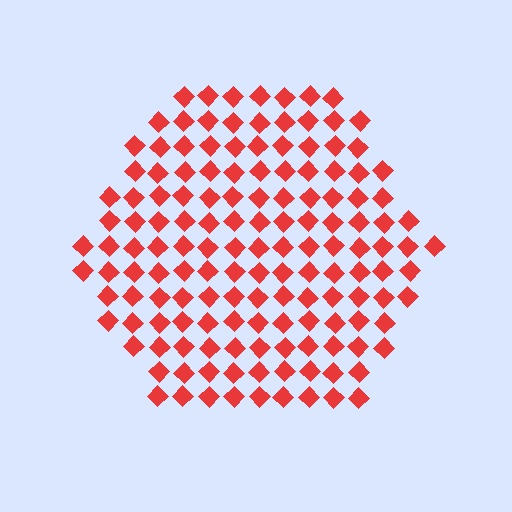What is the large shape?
The large shape is a hexagon.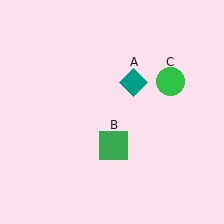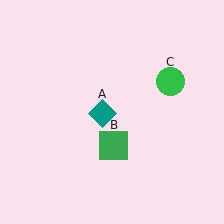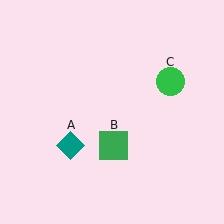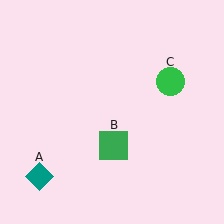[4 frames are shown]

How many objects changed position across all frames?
1 object changed position: teal diamond (object A).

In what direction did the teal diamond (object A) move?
The teal diamond (object A) moved down and to the left.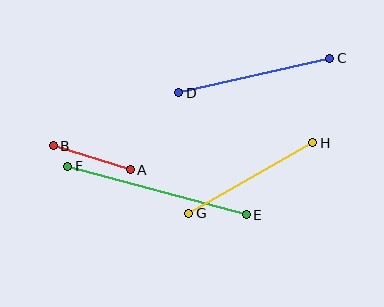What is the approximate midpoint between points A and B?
The midpoint is at approximately (92, 158) pixels.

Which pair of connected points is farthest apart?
Points E and F are farthest apart.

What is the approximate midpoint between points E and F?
The midpoint is at approximately (157, 190) pixels.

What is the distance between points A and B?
The distance is approximately 81 pixels.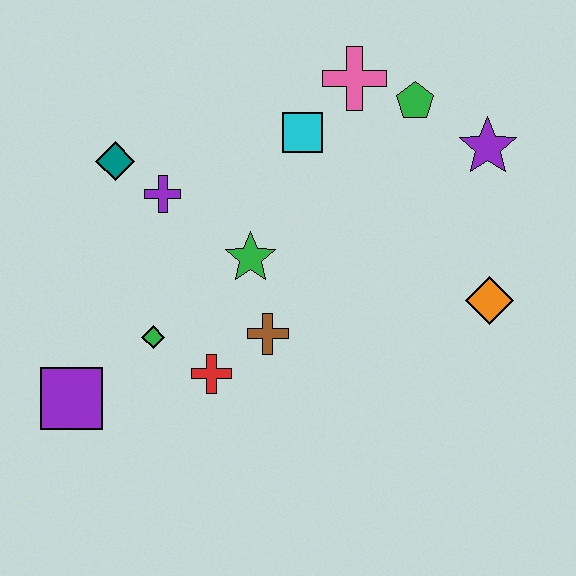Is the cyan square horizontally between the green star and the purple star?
Yes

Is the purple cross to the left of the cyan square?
Yes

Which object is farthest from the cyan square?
The purple square is farthest from the cyan square.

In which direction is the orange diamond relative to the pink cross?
The orange diamond is below the pink cross.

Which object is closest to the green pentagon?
The pink cross is closest to the green pentagon.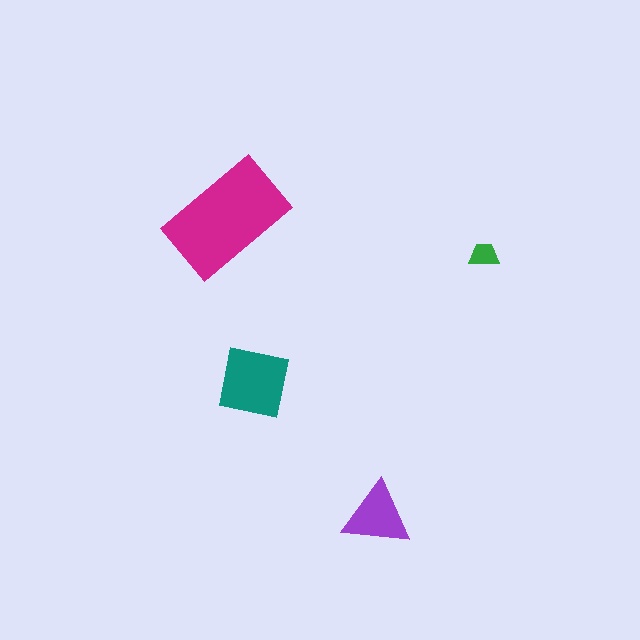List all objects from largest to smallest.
The magenta rectangle, the teal square, the purple triangle, the green trapezoid.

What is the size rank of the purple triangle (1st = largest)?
3rd.